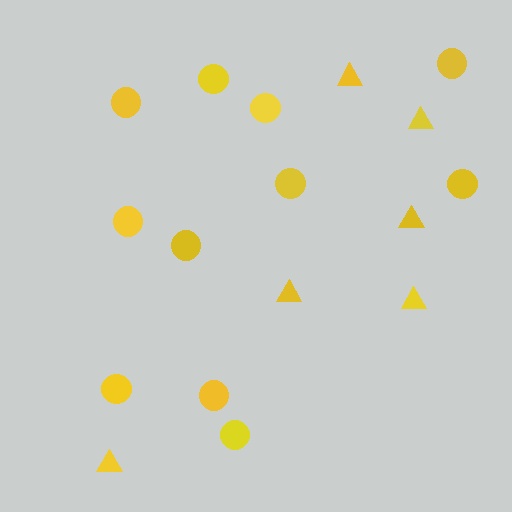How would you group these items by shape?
There are 2 groups: one group of circles (11) and one group of triangles (6).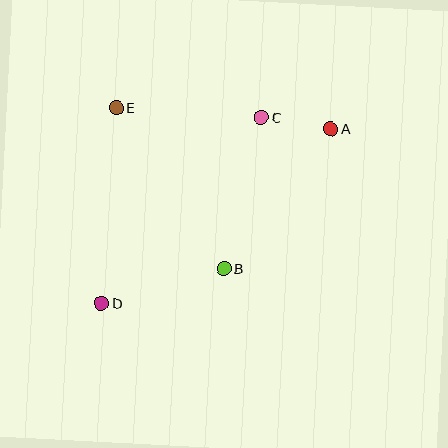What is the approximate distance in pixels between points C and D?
The distance between C and D is approximately 245 pixels.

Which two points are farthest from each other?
Points A and D are farthest from each other.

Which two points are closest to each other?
Points A and C are closest to each other.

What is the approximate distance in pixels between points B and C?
The distance between B and C is approximately 156 pixels.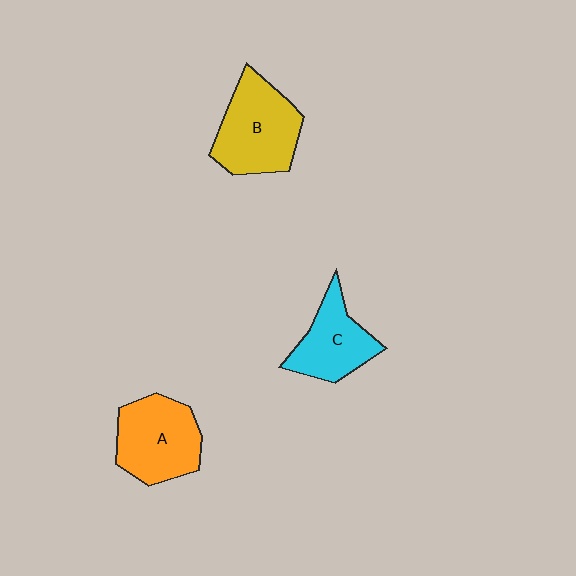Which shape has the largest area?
Shape B (yellow).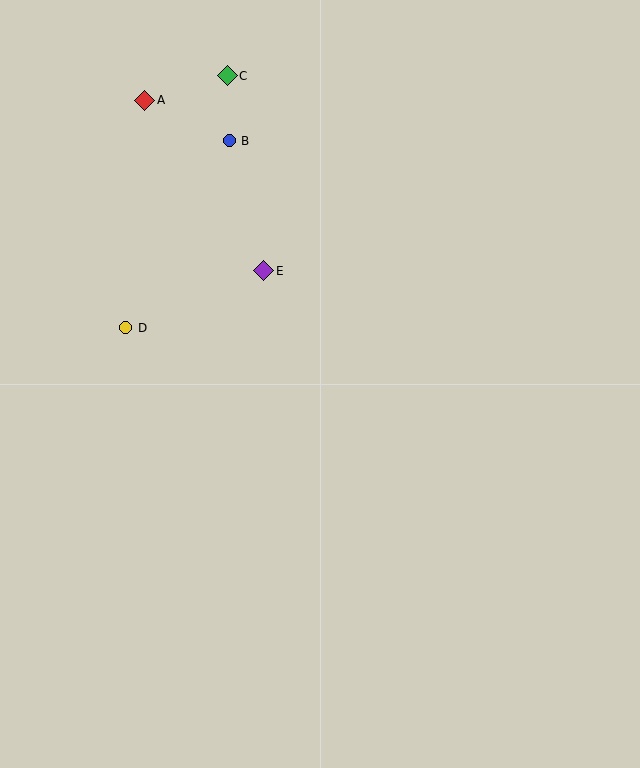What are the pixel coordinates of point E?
Point E is at (264, 271).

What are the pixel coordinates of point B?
Point B is at (229, 141).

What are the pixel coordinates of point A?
Point A is at (145, 100).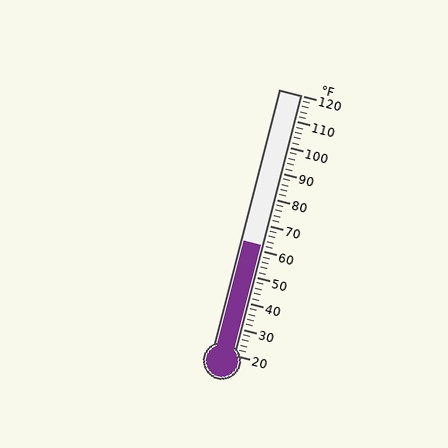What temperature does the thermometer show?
The thermometer shows approximately 62°F.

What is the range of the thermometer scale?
The thermometer scale ranges from 20°F to 120°F.